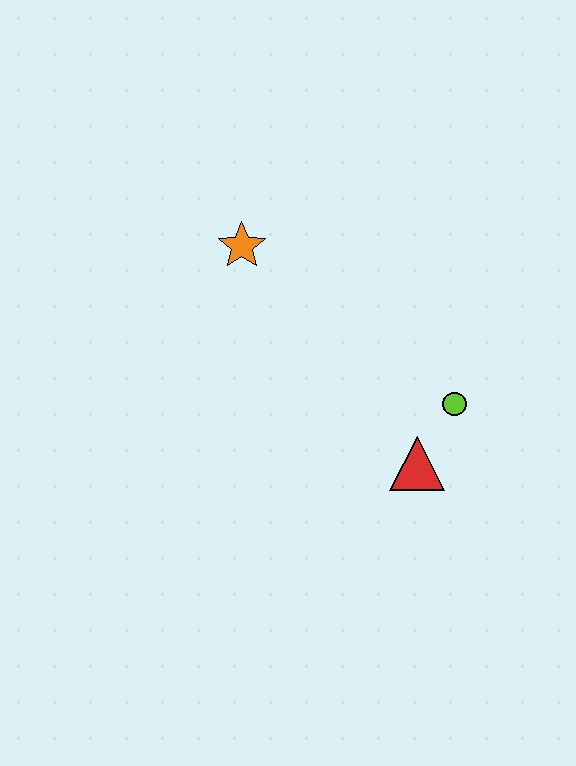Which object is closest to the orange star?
The lime circle is closest to the orange star.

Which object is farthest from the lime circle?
The orange star is farthest from the lime circle.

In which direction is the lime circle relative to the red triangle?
The lime circle is above the red triangle.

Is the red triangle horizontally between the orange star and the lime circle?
Yes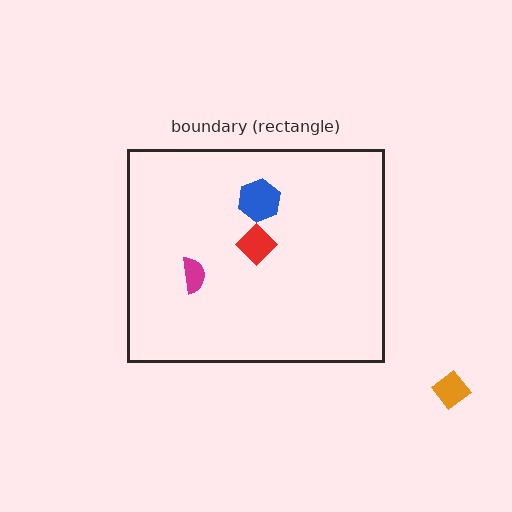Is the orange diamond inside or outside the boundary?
Outside.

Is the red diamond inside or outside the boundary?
Inside.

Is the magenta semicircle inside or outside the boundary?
Inside.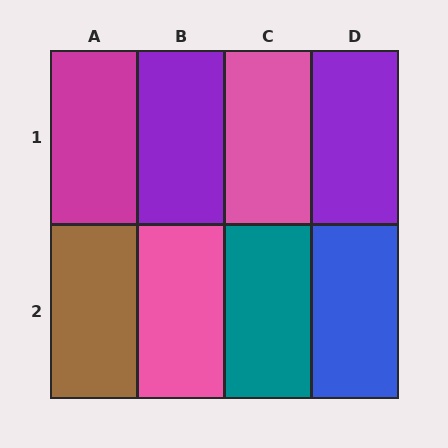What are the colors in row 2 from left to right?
Brown, pink, teal, blue.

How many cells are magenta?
1 cell is magenta.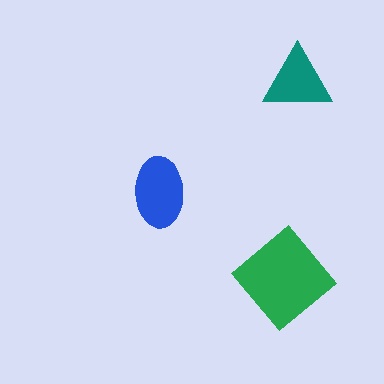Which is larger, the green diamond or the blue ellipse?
The green diamond.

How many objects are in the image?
There are 3 objects in the image.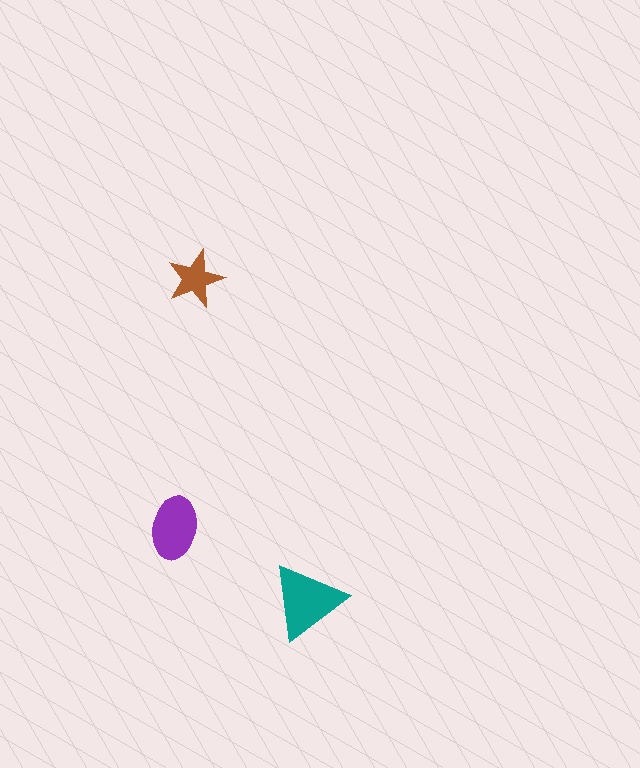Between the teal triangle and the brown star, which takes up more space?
The teal triangle.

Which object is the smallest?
The brown star.